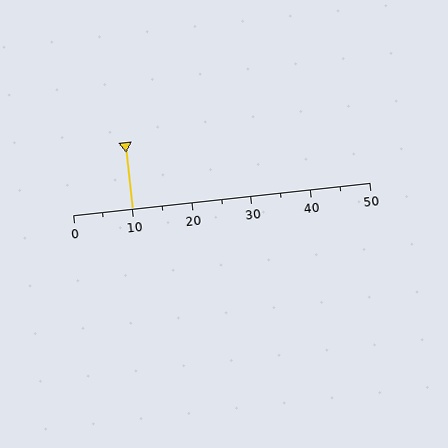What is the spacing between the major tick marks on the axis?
The major ticks are spaced 10 apart.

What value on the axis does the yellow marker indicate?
The marker indicates approximately 10.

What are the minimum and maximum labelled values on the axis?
The axis runs from 0 to 50.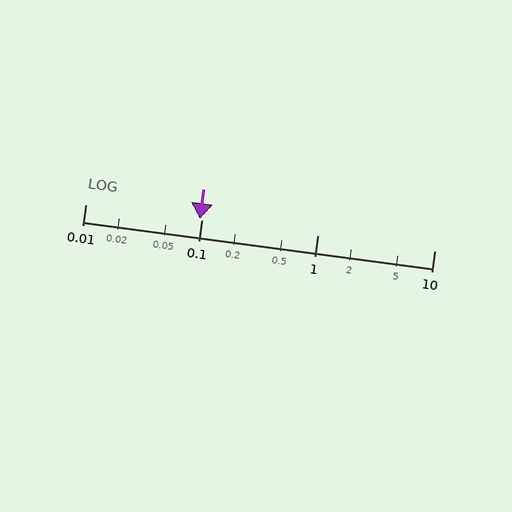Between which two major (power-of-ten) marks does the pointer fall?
The pointer is between 0.01 and 0.1.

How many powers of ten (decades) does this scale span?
The scale spans 3 decades, from 0.01 to 10.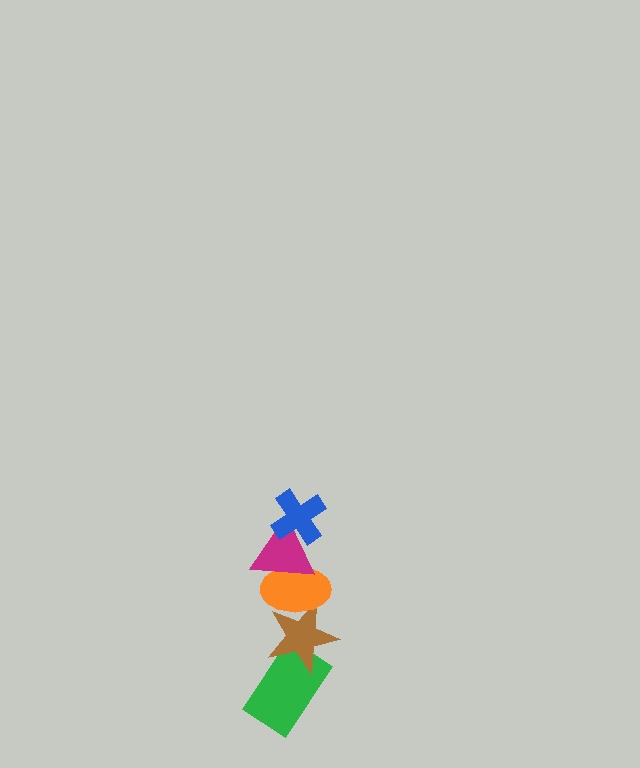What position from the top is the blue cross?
The blue cross is 1st from the top.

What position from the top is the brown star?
The brown star is 4th from the top.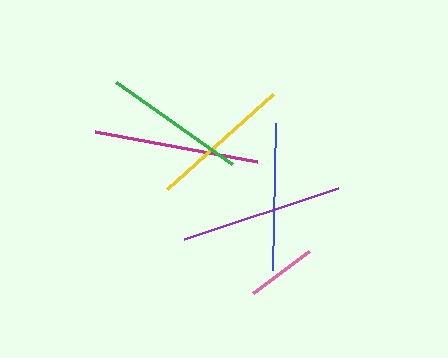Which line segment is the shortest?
The pink line is the shortest at approximately 70 pixels.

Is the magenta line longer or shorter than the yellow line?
The magenta line is longer than the yellow line.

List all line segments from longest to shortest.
From longest to shortest: magenta, purple, blue, green, yellow, pink.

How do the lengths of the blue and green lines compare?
The blue and green lines are approximately the same length.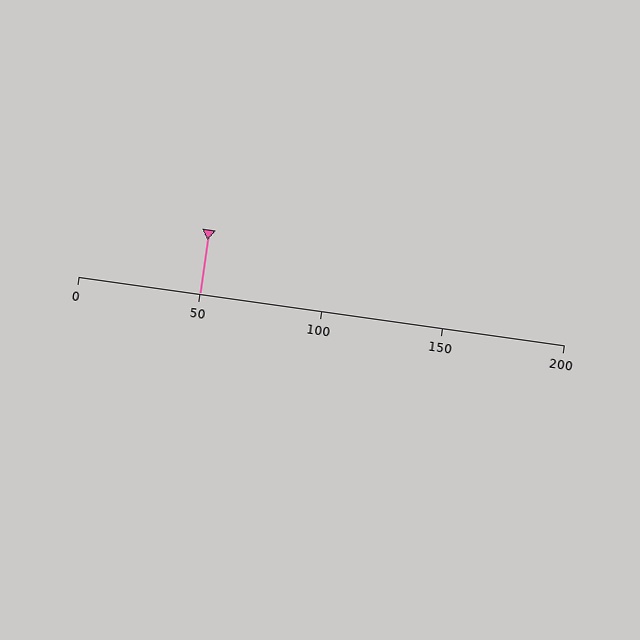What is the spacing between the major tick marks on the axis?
The major ticks are spaced 50 apart.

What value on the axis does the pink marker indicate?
The marker indicates approximately 50.